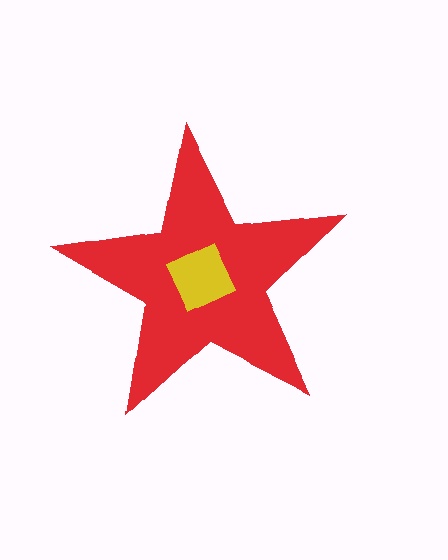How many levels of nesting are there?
2.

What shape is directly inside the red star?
The yellow diamond.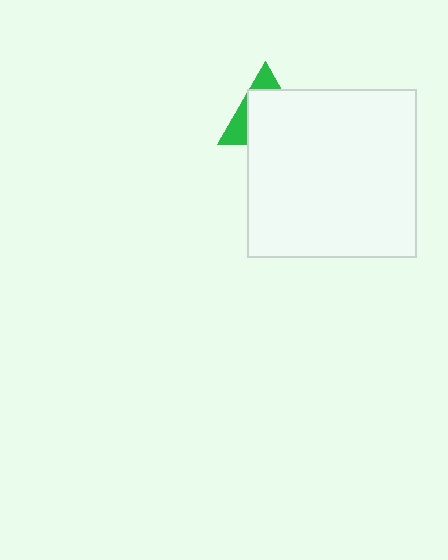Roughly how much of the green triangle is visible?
A small part of it is visible (roughly 32%).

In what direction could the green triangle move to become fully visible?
The green triangle could move toward the upper-left. That would shift it out from behind the white square entirely.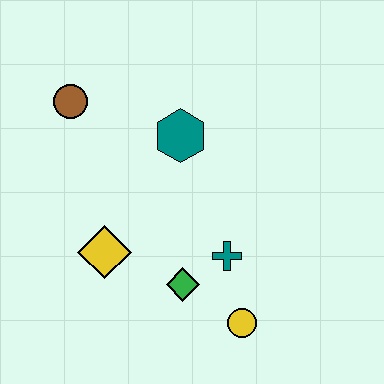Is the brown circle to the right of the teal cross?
No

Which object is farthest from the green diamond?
The brown circle is farthest from the green diamond.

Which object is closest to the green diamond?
The teal cross is closest to the green diamond.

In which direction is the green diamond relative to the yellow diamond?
The green diamond is to the right of the yellow diamond.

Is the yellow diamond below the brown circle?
Yes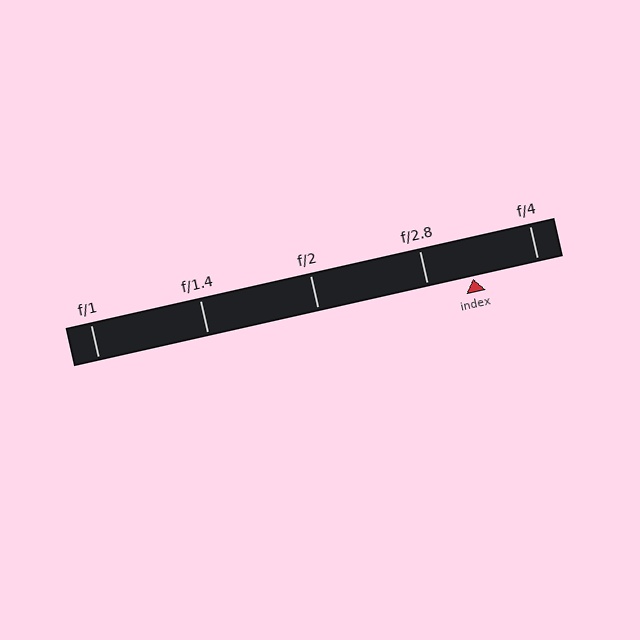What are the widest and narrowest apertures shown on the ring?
The widest aperture shown is f/1 and the narrowest is f/4.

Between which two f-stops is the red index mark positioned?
The index mark is between f/2.8 and f/4.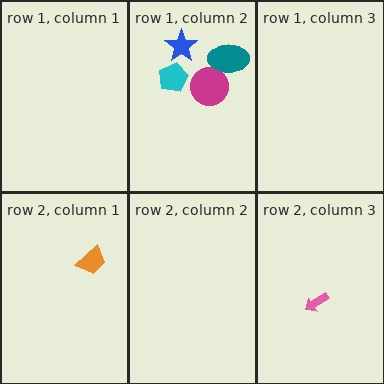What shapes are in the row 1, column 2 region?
The magenta circle, the cyan pentagon, the blue star, the teal ellipse.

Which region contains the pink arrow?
The row 2, column 3 region.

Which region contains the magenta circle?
The row 1, column 2 region.